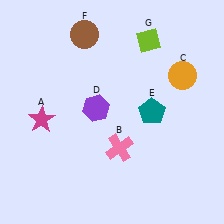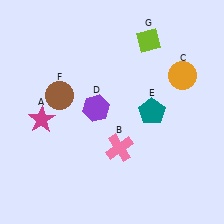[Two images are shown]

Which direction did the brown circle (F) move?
The brown circle (F) moved down.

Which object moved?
The brown circle (F) moved down.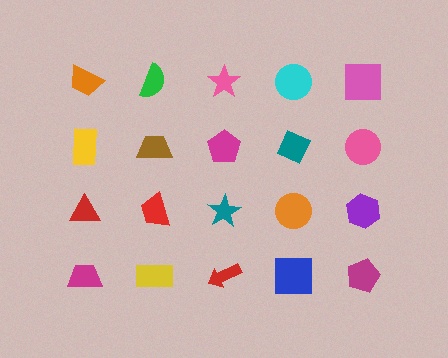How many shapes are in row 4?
5 shapes.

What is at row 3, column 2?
A red trapezoid.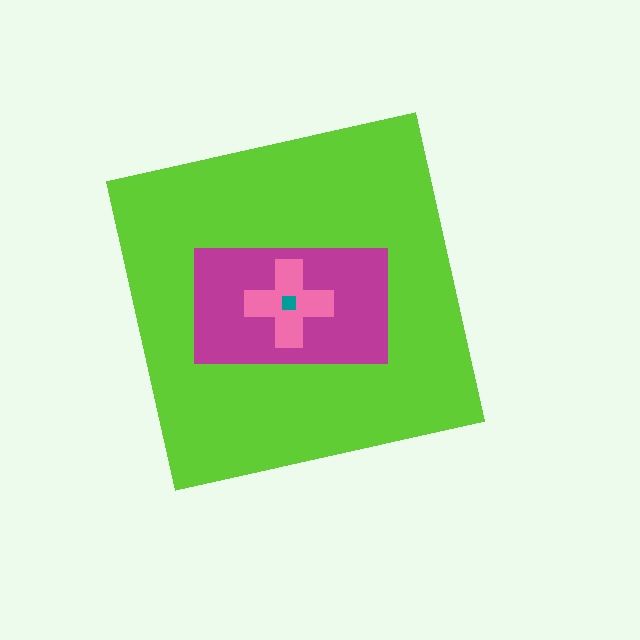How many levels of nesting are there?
4.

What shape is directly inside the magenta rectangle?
The pink cross.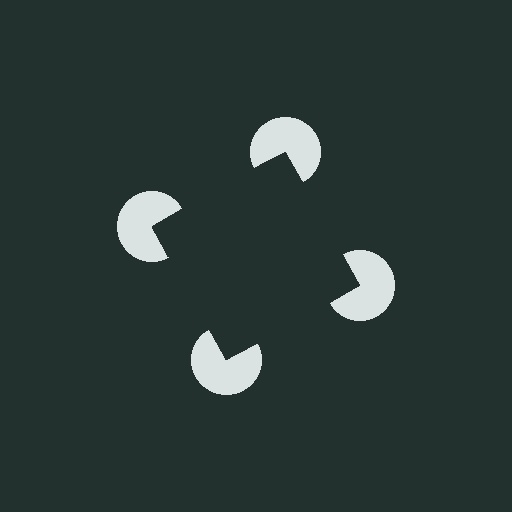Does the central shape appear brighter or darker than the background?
It typically appears slightly darker than the background, even though no actual brightness change is drawn.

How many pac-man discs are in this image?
There are 4 — one at each vertex of the illusory square.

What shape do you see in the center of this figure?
An illusory square — its edges are inferred from the aligned wedge cuts in the pac-man discs, not physically drawn.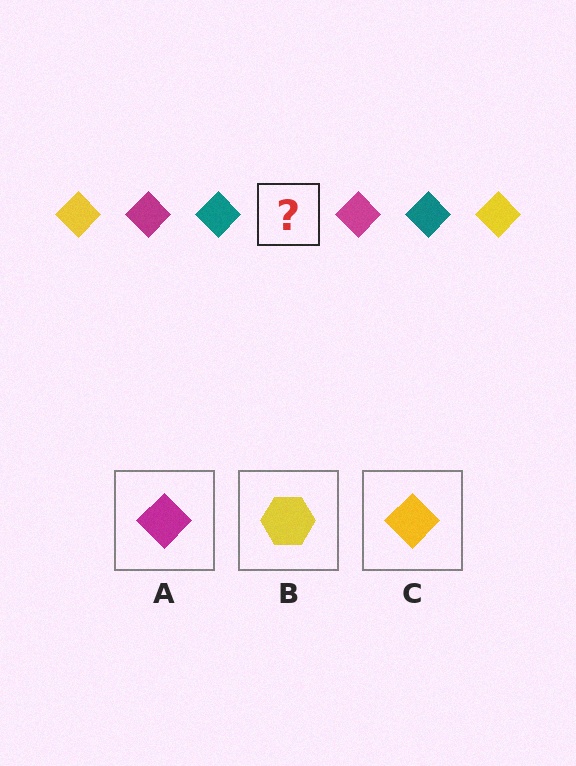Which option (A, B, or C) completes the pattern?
C.